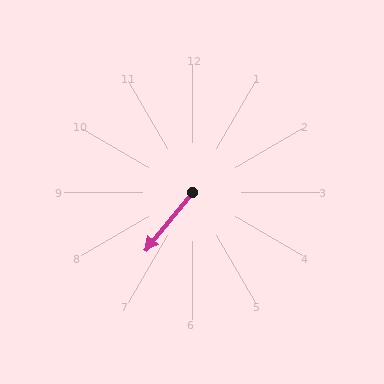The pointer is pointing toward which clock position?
Roughly 7 o'clock.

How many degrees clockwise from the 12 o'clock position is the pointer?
Approximately 219 degrees.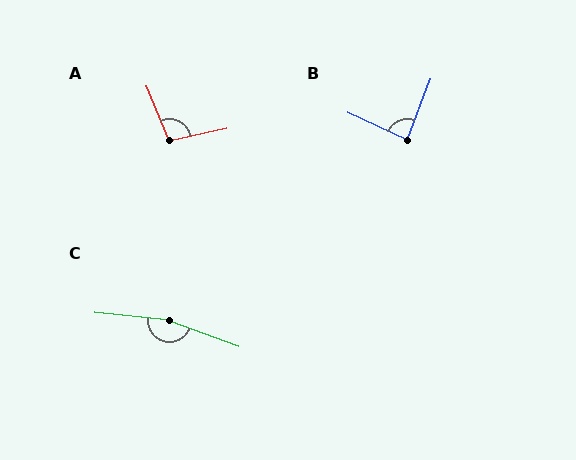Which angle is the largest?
C, at approximately 166 degrees.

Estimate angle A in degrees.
Approximately 101 degrees.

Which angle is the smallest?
B, at approximately 87 degrees.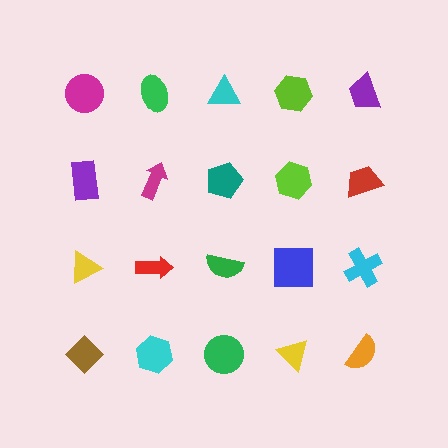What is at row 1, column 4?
A lime hexagon.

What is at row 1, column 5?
A purple trapezoid.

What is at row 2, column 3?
A teal pentagon.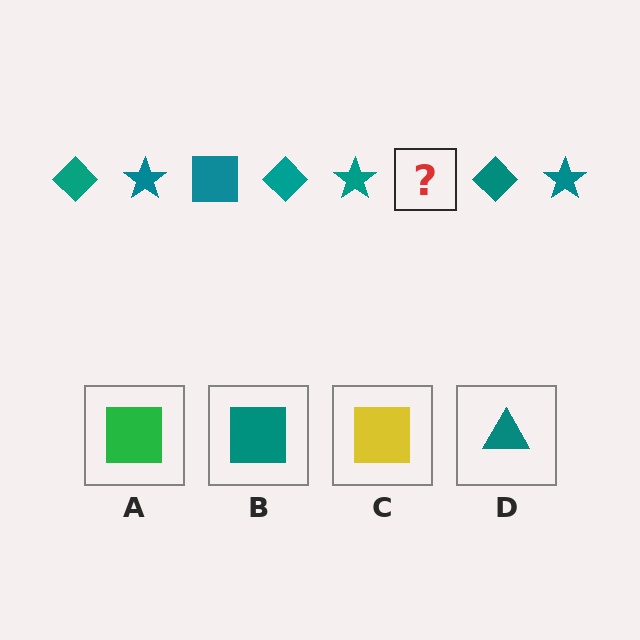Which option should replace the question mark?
Option B.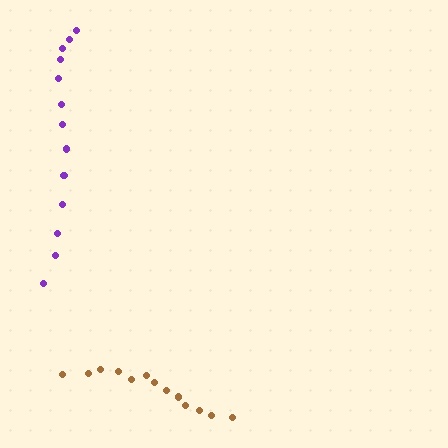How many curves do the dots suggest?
There are 2 distinct paths.